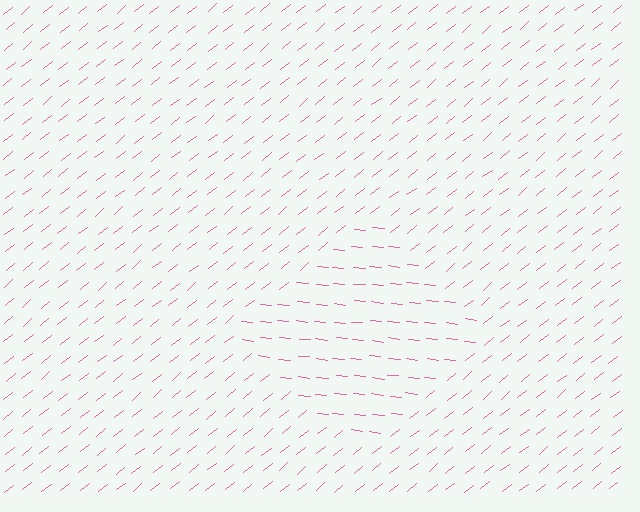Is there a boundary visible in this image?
Yes, there is a texture boundary formed by a change in line orientation.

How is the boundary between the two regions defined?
The boundary is defined purely by a change in line orientation (approximately 45 degrees difference). All lines are the same color and thickness.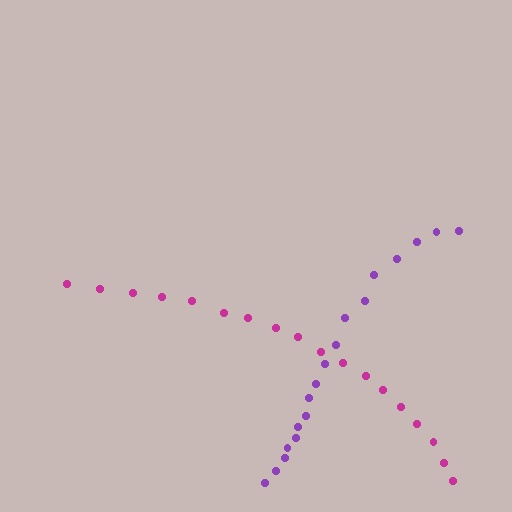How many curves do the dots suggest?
There are 2 distinct paths.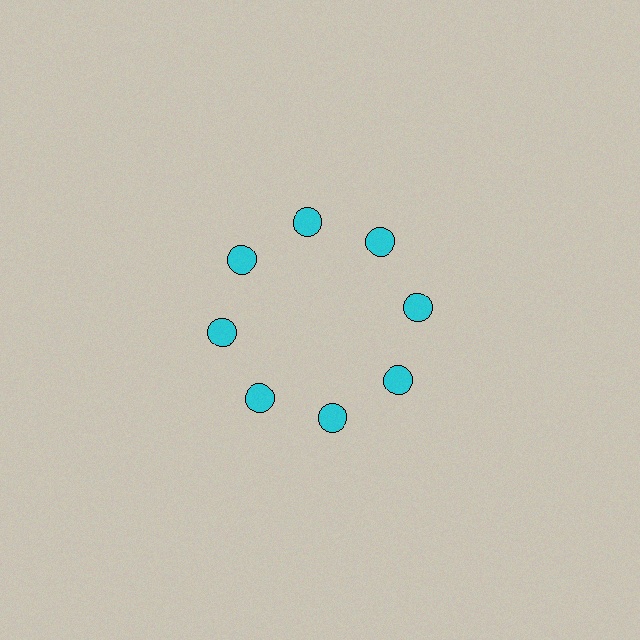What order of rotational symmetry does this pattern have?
This pattern has 8-fold rotational symmetry.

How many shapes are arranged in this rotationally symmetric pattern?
There are 8 shapes, arranged in 8 groups of 1.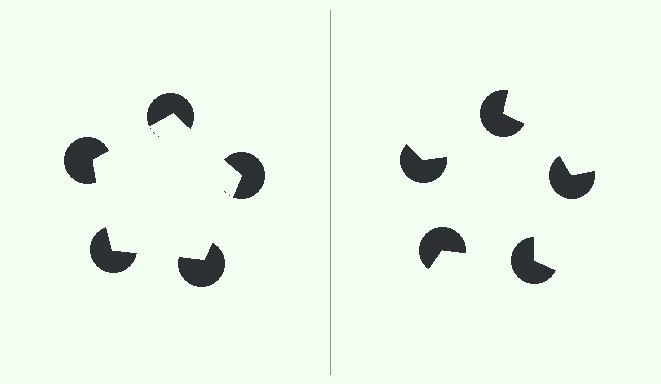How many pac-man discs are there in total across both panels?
10 — 5 on each side.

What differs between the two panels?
The pac-man discs are positioned identically on both sides; only the wedge orientations differ. On the left they align to a pentagon; on the right they are misaligned.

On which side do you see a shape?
An illusory pentagon appears on the left side. On the right side the wedge cuts are rotated, so no coherent shape forms.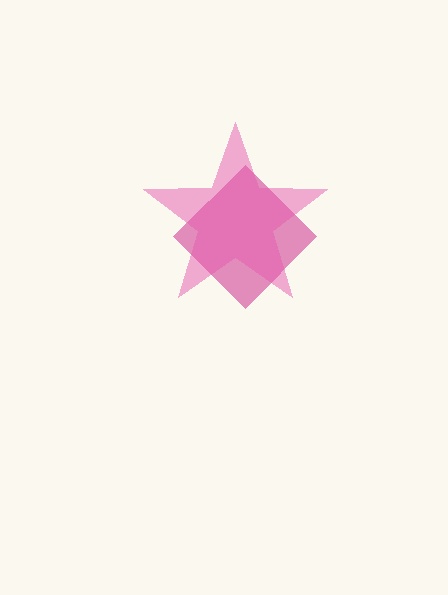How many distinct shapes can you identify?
There are 2 distinct shapes: a magenta diamond, a pink star.